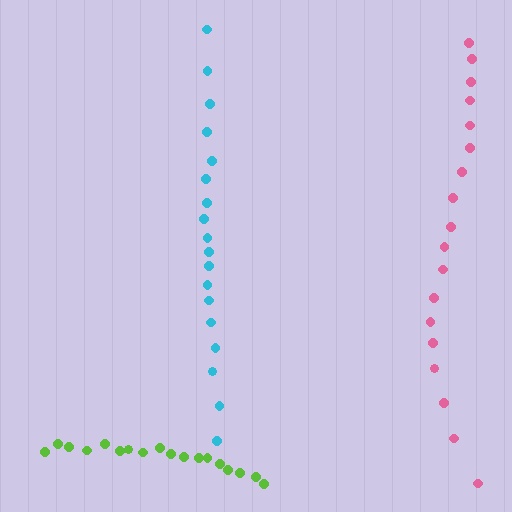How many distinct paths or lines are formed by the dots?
There are 3 distinct paths.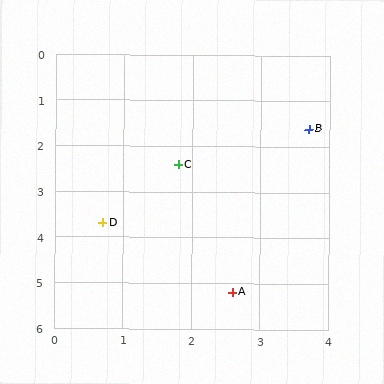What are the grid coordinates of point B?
Point B is at approximately (3.7, 1.6).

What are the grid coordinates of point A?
Point A is at approximately (2.6, 5.2).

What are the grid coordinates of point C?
Point C is at approximately (1.8, 2.4).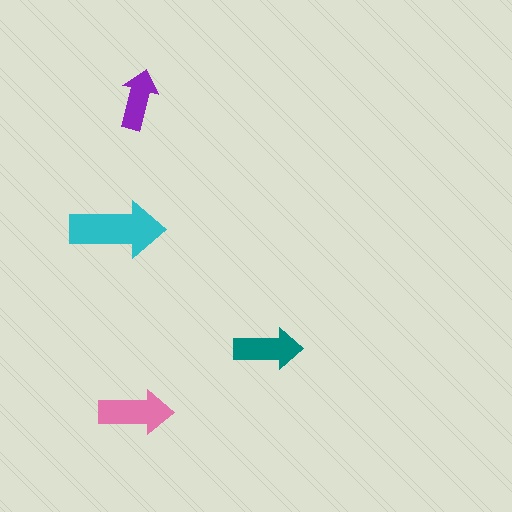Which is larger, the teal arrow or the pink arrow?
The pink one.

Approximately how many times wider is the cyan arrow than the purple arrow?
About 1.5 times wider.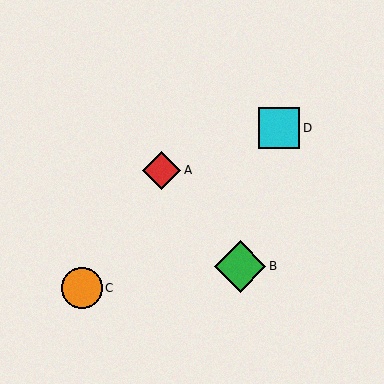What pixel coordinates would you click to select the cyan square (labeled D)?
Click at (279, 128) to select the cyan square D.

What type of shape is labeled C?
Shape C is an orange circle.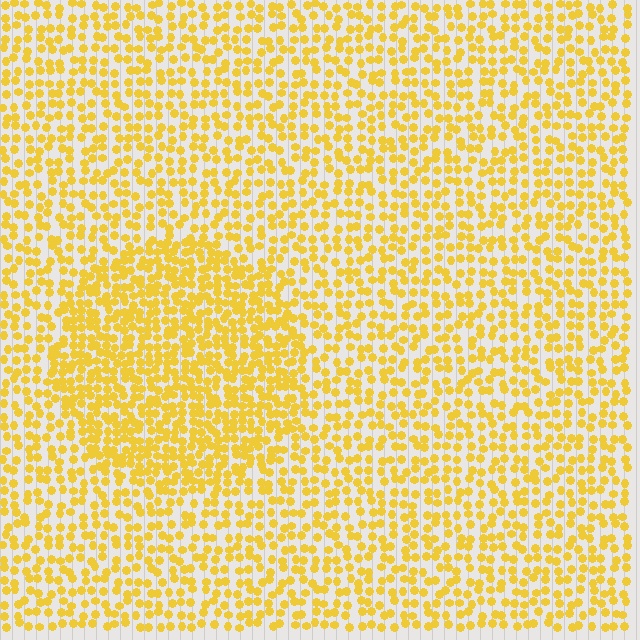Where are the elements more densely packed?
The elements are more densely packed inside the circle boundary.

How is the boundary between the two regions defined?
The boundary is defined by a change in element density (approximately 1.7x ratio). All elements are the same color, size, and shape.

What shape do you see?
I see a circle.